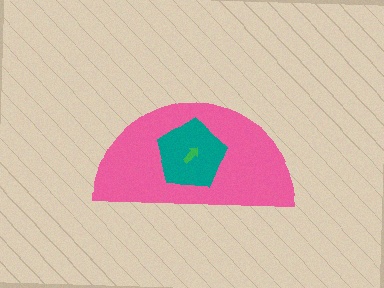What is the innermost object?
The green arrow.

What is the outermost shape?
The pink semicircle.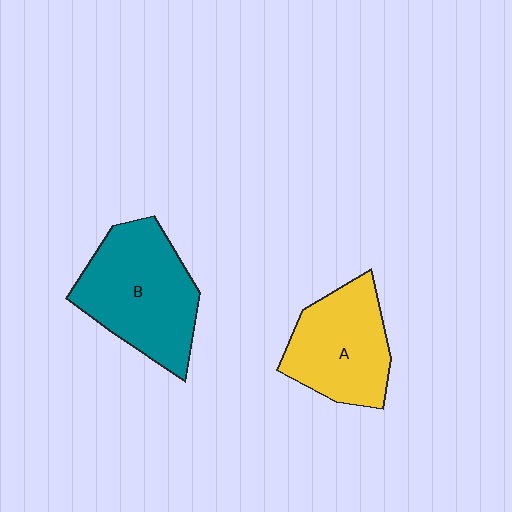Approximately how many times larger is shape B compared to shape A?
Approximately 1.2 times.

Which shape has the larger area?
Shape B (teal).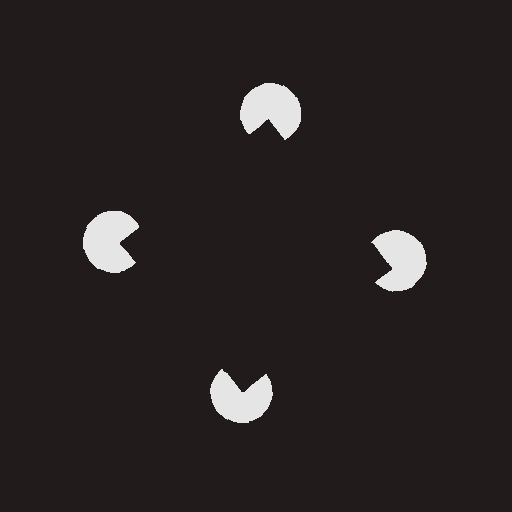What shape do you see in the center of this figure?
An illusory square — its edges are inferred from the aligned wedge cuts in the pac-man discs, not physically drawn.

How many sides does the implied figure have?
4 sides.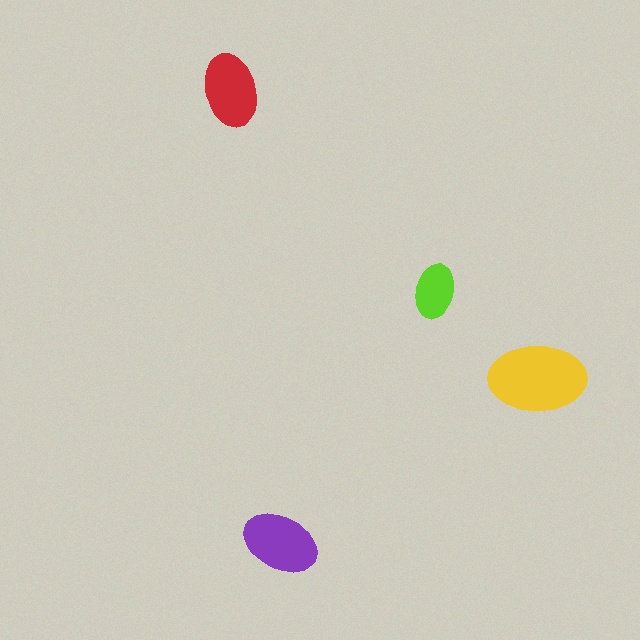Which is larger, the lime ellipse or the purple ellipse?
The purple one.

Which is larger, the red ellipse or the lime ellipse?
The red one.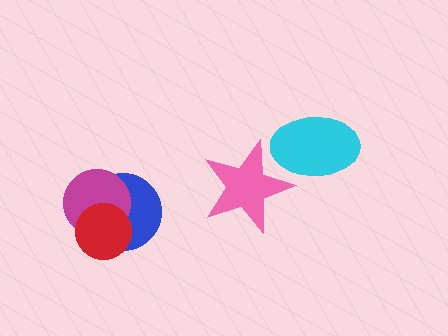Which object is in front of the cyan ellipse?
The pink star is in front of the cyan ellipse.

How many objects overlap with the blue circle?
2 objects overlap with the blue circle.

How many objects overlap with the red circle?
2 objects overlap with the red circle.